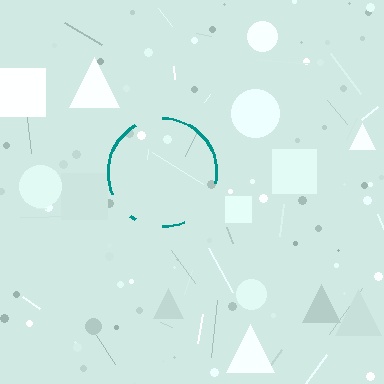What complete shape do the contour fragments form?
The contour fragments form a circle.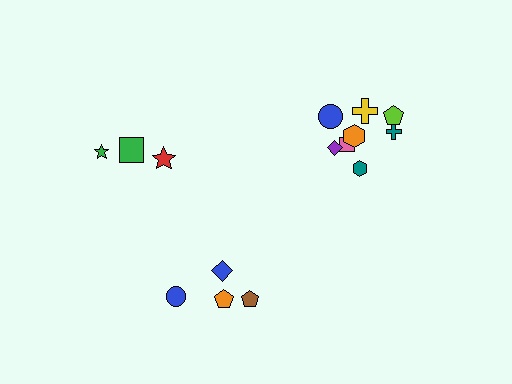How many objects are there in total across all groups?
There are 15 objects.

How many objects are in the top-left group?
There are 3 objects.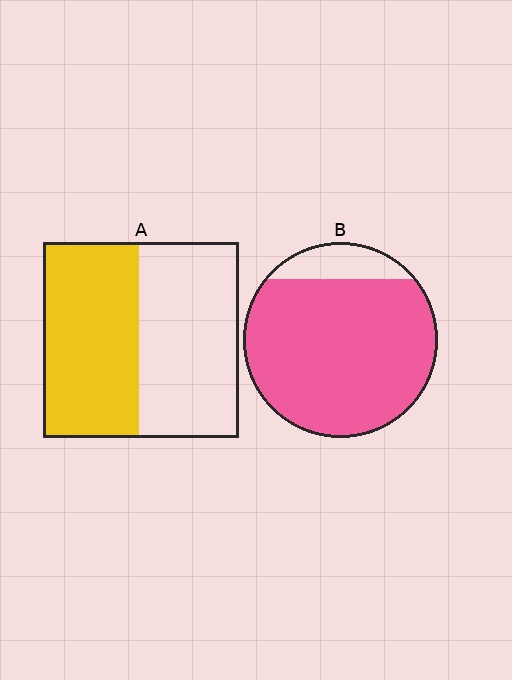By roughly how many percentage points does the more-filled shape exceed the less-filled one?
By roughly 40 percentage points (B over A).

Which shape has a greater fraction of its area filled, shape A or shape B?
Shape B.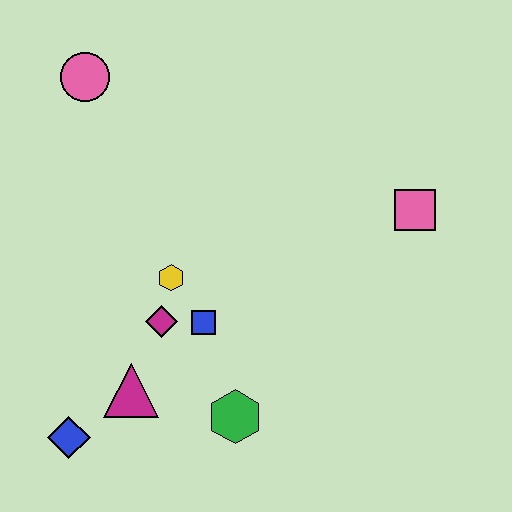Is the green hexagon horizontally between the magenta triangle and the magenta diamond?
No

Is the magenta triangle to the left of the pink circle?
No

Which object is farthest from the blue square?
The pink circle is farthest from the blue square.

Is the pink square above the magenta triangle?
Yes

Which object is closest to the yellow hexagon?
The magenta diamond is closest to the yellow hexagon.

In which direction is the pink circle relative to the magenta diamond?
The pink circle is above the magenta diamond.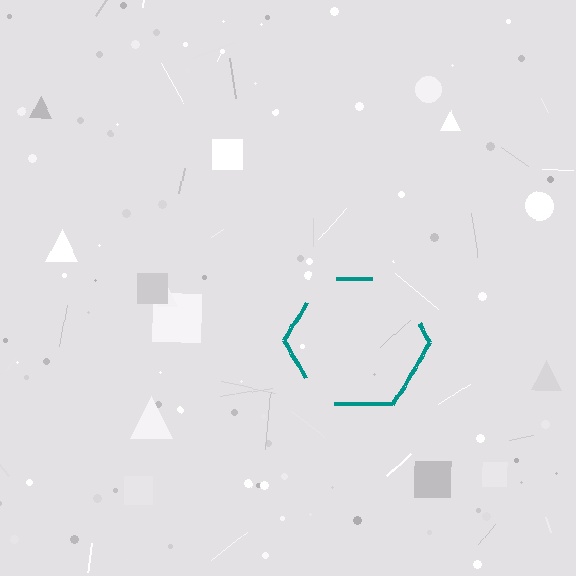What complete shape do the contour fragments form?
The contour fragments form a hexagon.